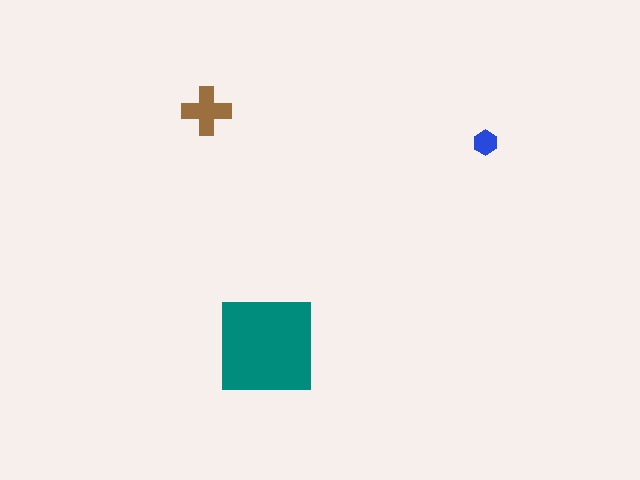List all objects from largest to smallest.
The teal square, the brown cross, the blue hexagon.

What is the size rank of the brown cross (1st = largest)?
2nd.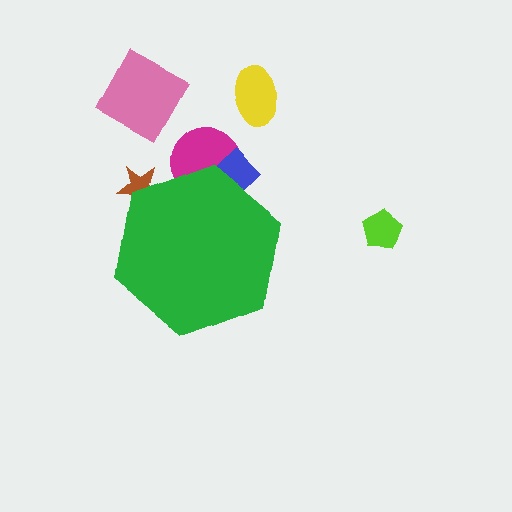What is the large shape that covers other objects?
A green hexagon.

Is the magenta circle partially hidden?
Yes, the magenta circle is partially hidden behind the green hexagon.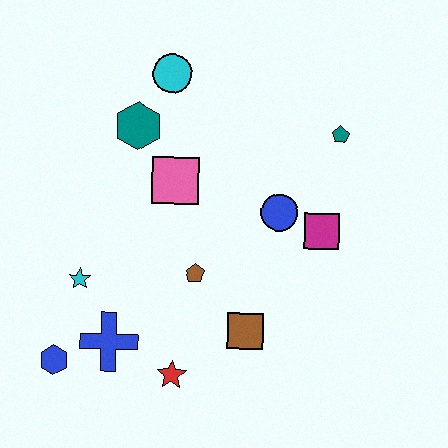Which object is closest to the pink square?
The teal hexagon is closest to the pink square.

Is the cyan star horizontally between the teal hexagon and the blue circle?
No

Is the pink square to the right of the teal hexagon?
Yes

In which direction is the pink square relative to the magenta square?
The pink square is to the left of the magenta square.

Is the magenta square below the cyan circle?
Yes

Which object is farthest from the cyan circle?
The blue hexagon is farthest from the cyan circle.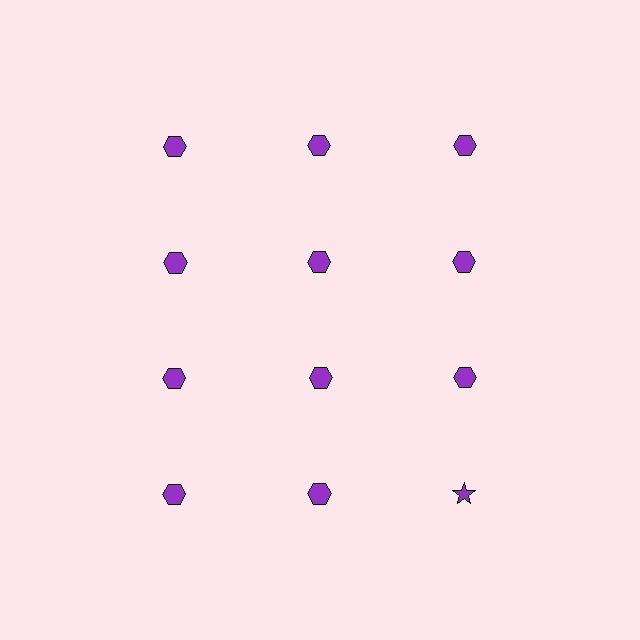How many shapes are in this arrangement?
There are 12 shapes arranged in a grid pattern.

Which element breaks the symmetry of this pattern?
The purple star in the fourth row, center column breaks the symmetry. All other shapes are purple hexagons.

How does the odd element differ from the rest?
It has a different shape: star instead of hexagon.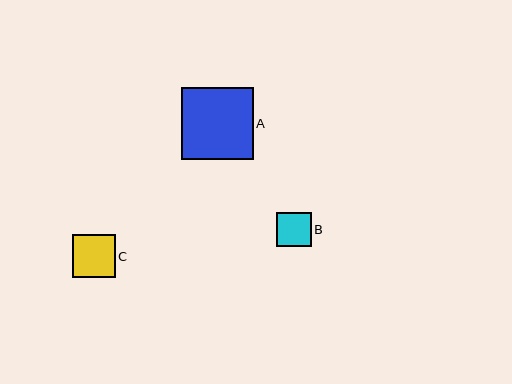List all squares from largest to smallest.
From largest to smallest: A, C, B.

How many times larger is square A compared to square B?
Square A is approximately 2.1 times the size of square B.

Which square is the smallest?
Square B is the smallest with a size of approximately 34 pixels.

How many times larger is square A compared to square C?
Square A is approximately 1.7 times the size of square C.